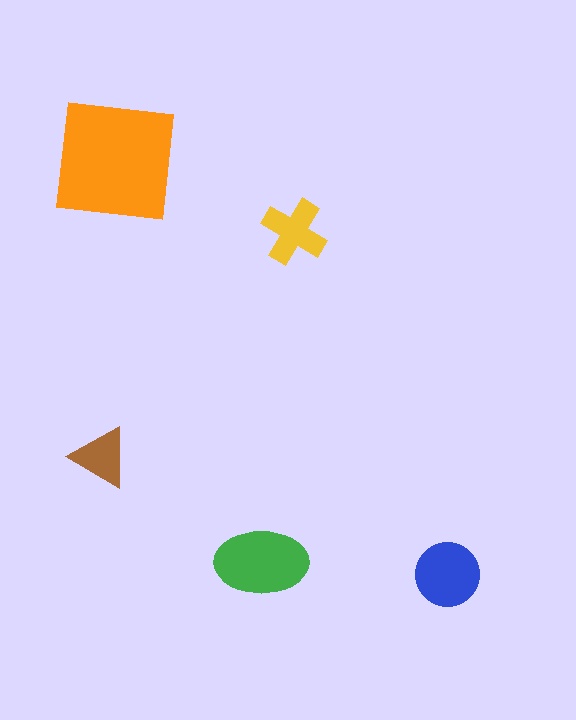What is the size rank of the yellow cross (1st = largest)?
4th.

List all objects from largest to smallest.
The orange square, the green ellipse, the blue circle, the yellow cross, the brown triangle.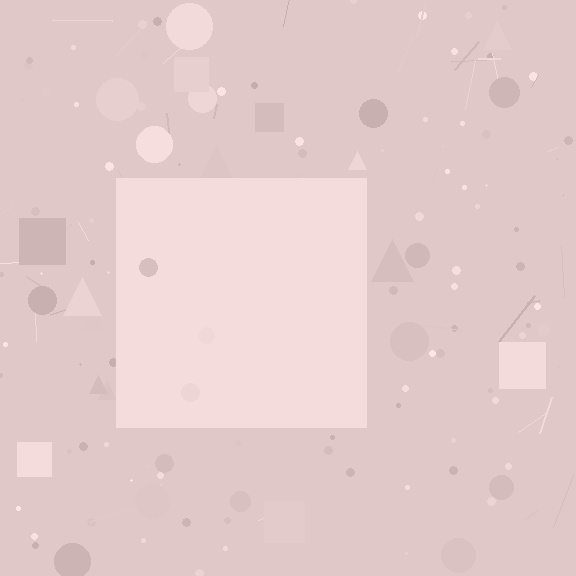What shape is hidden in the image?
A square is hidden in the image.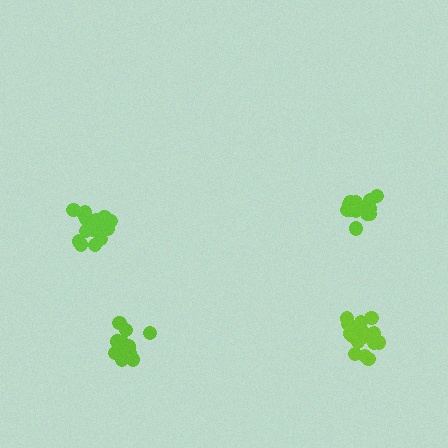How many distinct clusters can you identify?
There are 4 distinct clusters.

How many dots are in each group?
Group 1: 18 dots, Group 2: 17 dots, Group 3: 19 dots, Group 4: 14 dots (68 total).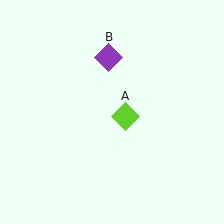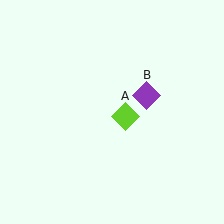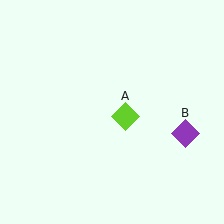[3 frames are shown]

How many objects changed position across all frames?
1 object changed position: purple diamond (object B).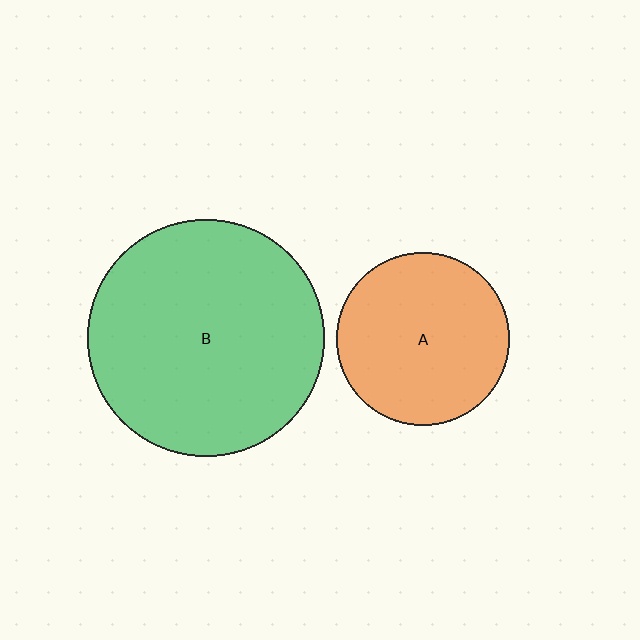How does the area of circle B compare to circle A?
Approximately 1.9 times.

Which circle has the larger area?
Circle B (green).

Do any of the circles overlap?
No, none of the circles overlap.